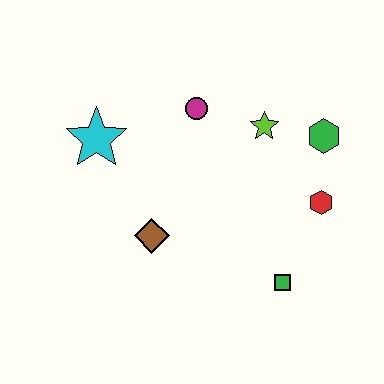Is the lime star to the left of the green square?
Yes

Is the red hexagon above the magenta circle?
No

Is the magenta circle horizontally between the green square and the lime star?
No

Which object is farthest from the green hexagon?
The cyan star is farthest from the green hexagon.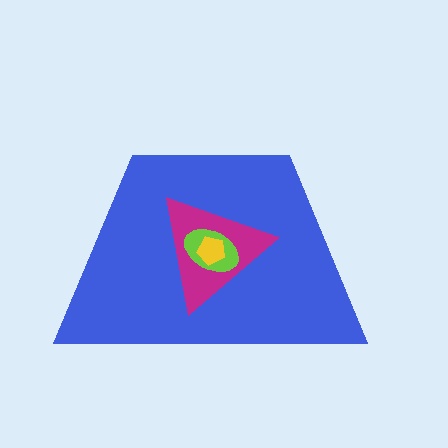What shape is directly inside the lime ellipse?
The yellow pentagon.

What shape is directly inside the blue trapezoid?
The magenta triangle.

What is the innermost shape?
The yellow pentagon.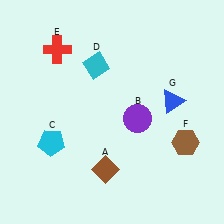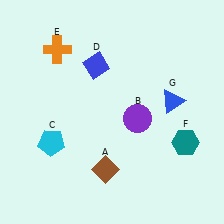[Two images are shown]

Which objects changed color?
D changed from cyan to blue. E changed from red to orange. F changed from brown to teal.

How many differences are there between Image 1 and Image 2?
There are 3 differences between the two images.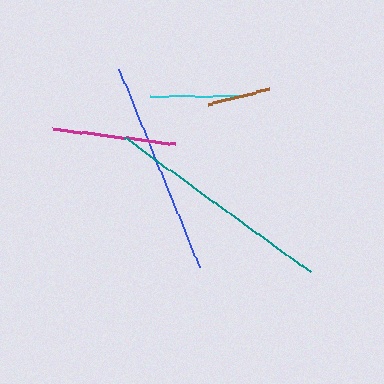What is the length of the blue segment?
The blue segment is approximately 214 pixels long.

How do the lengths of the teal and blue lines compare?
The teal and blue lines are approximately the same length.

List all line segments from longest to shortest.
From longest to shortest: teal, blue, magenta, cyan, brown.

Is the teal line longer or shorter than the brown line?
The teal line is longer than the brown line.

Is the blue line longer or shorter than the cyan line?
The blue line is longer than the cyan line.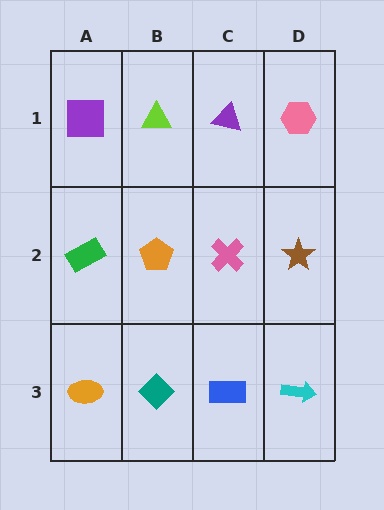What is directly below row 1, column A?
A green rectangle.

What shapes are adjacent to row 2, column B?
A lime triangle (row 1, column B), a teal diamond (row 3, column B), a green rectangle (row 2, column A), a pink cross (row 2, column C).